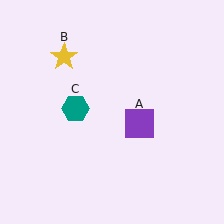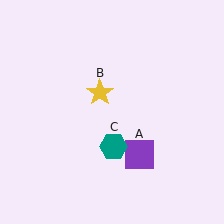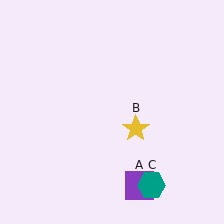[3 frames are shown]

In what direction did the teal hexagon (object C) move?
The teal hexagon (object C) moved down and to the right.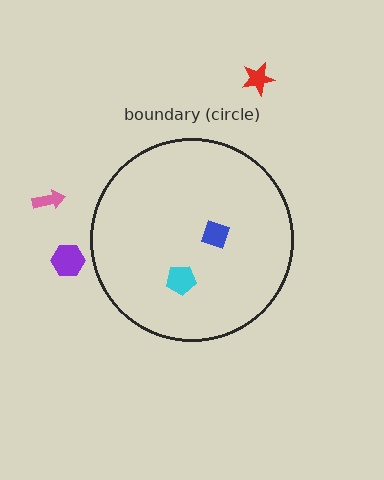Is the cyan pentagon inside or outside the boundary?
Inside.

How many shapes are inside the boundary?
2 inside, 3 outside.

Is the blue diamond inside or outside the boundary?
Inside.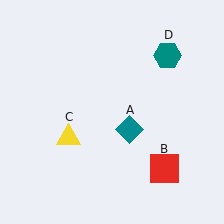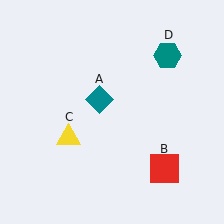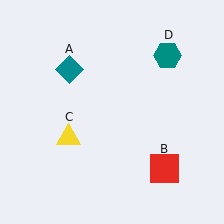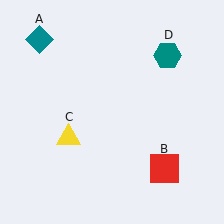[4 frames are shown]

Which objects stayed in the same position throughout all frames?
Red square (object B) and yellow triangle (object C) and teal hexagon (object D) remained stationary.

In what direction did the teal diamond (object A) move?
The teal diamond (object A) moved up and to the left.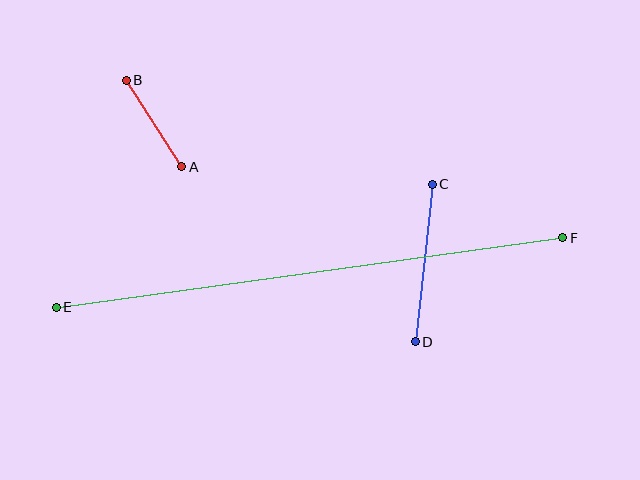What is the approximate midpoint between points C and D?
The midpoint is at approximately (424, 263) pixels.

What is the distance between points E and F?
The distance is approximately 511 pixels.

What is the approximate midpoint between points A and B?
The midpoint is at approximately (154, 123) pixels.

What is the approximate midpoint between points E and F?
The midpoint is at approximately (310, 272) pixels.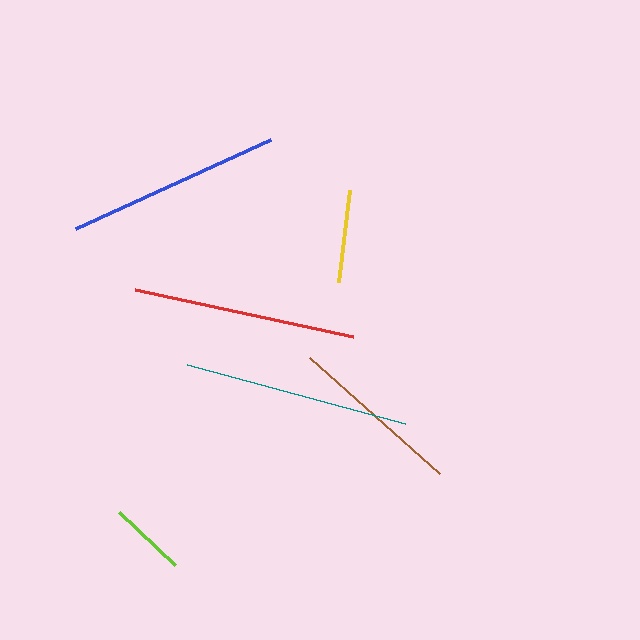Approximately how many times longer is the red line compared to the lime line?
The red line is approximately 2.9 times the length of the lime line.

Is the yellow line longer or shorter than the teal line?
The teal line is longer than the yellow line.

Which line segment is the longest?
The teal line is the longest at approximately 226 pixels.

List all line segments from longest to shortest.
From longest to shortest: teal, red, blue, brown, yellow, lime.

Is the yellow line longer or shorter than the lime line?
The yellow line is longer than the lime line.